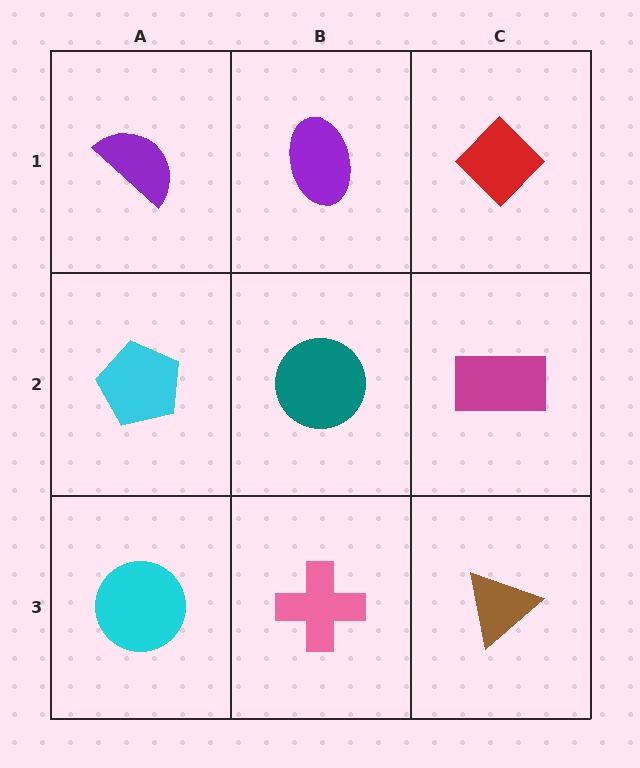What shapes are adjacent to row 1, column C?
A magenta rectangle (row 2, column C), a purple ellipse (row 1, column B).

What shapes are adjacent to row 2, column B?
A purple ellipse (row 1, column B), a pink cross (row 3, column B), a cyan pentagon (row 2, column A), a magenta rectangle (row 2, column C).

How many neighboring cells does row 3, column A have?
2.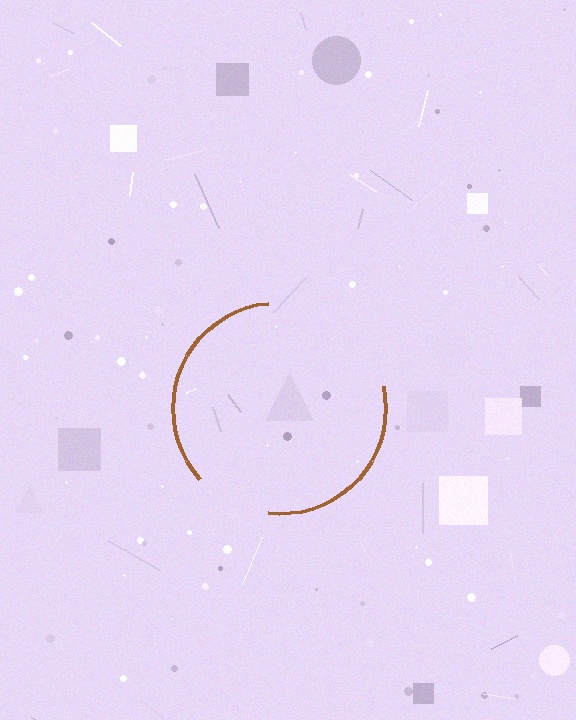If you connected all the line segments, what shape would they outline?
They would outline a circle.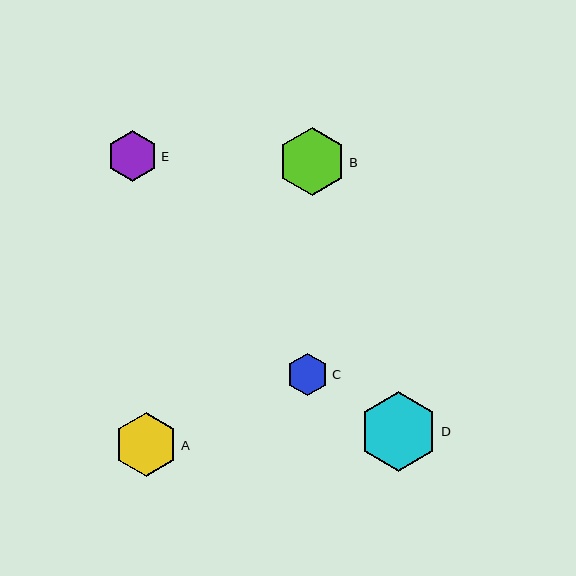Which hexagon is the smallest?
Hexagon C is the smallest with a size of approximately 42 pixels.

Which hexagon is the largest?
Hexagon D is the largest with a size of approximately 79 pixels.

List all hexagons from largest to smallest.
From largest to smallest: D, B, A, E, C.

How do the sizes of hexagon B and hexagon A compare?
Hexagon B and hexagon A are approximately the same size.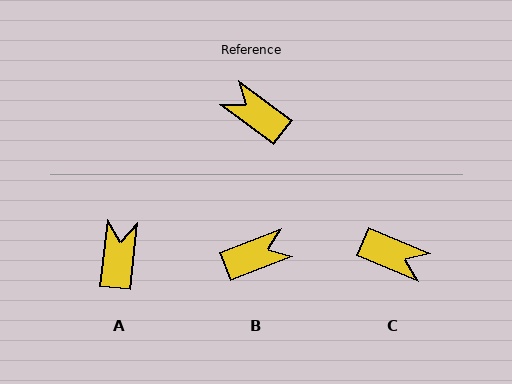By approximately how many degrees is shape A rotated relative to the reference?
Approximately 59 degrees clockwise.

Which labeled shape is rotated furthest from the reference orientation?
C, about 166 degrees away.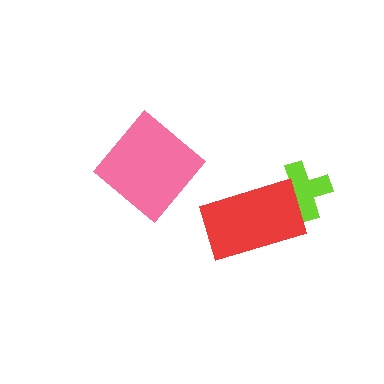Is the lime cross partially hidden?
Yes, it is partially covered by another shape.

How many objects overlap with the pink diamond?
0 objects overlap with the pink diamond.